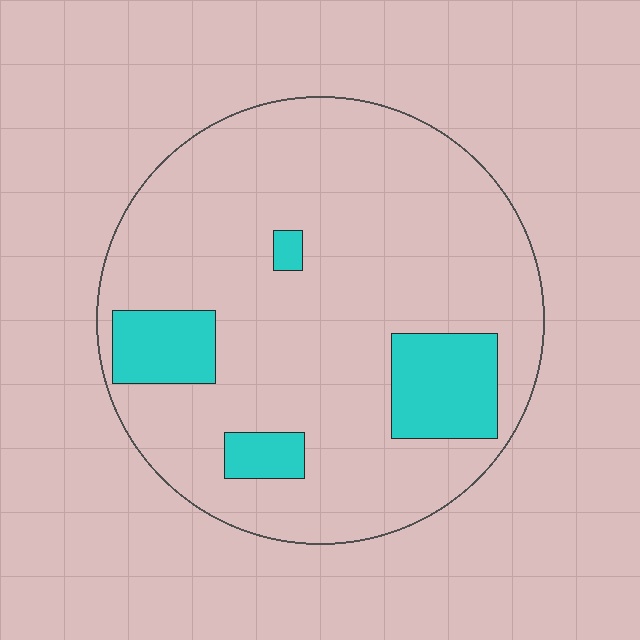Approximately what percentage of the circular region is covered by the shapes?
Approximately 15%.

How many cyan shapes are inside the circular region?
4.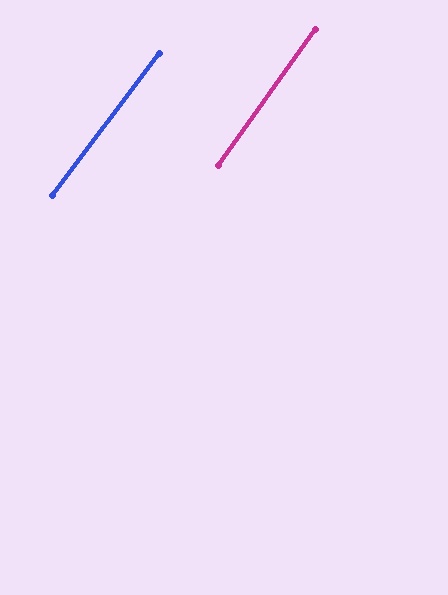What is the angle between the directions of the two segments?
Approximately 1 degree.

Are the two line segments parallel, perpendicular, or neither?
Parallel — their directions differ by only 1.3°.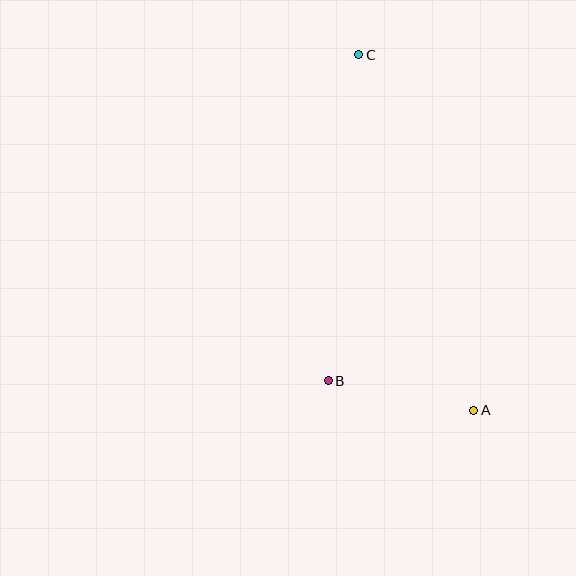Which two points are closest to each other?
Points A and B are closest to each other.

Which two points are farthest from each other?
Points A and C are farthest from each other.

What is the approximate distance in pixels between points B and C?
The distance between B and C is approximately 327 pixels.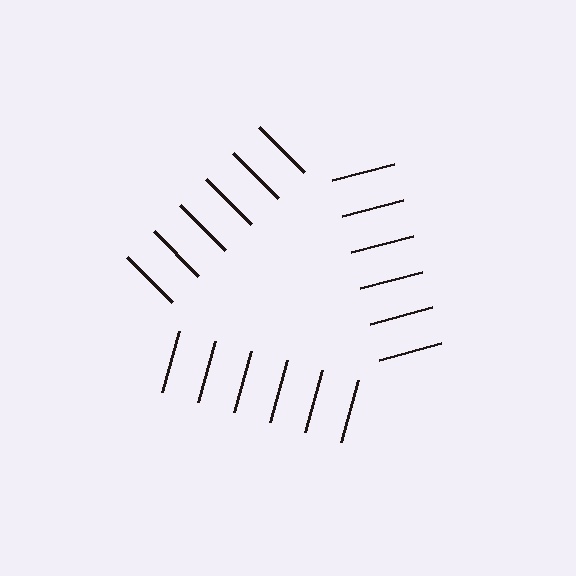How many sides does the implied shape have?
3 sides — the line-ends trace a triangle.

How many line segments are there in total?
18 — 6 along each of the 3 edges.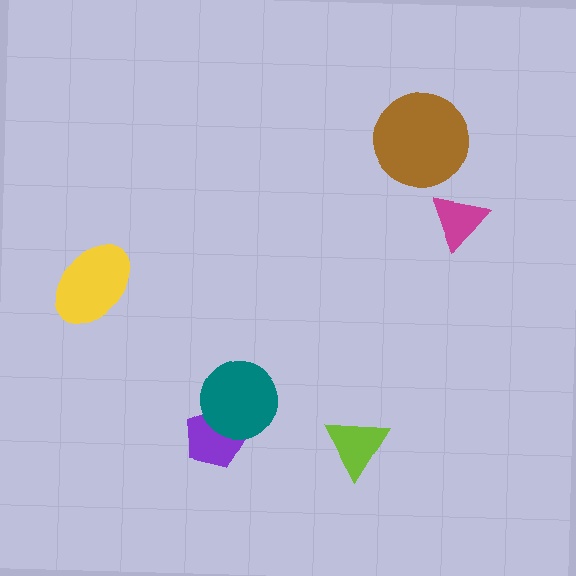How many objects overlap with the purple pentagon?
1 object overlaps with the purple pentagon.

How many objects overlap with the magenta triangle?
0 objects overlap with the magenta triangle.